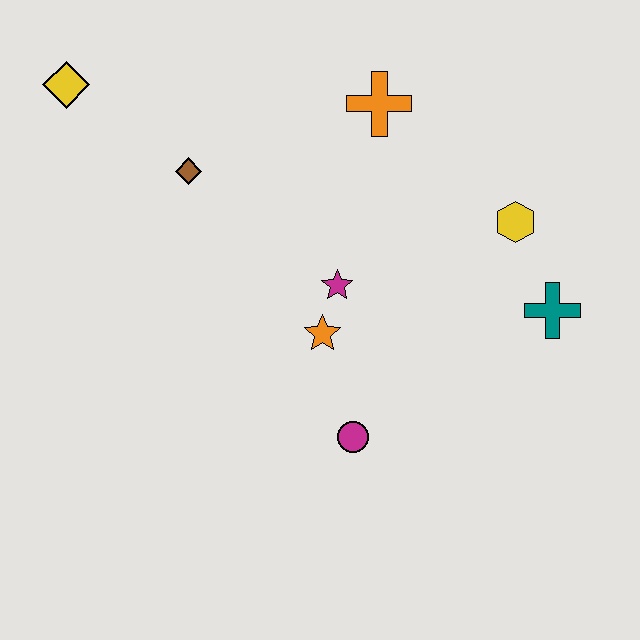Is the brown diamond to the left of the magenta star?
Yes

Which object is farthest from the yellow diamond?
The teal cross is farthest from the yellow diamond.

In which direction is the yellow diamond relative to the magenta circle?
The yellow diamond is above the magenta circle.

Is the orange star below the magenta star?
Yes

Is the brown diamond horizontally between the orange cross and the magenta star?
No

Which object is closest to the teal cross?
The yellow hexagon is closest to the teal cross.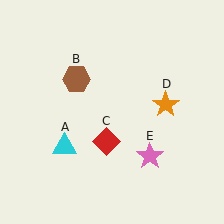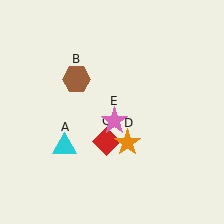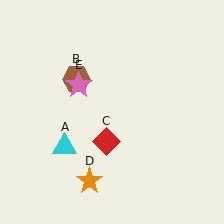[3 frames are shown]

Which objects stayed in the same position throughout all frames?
Cyan triangle (object A) and brown hexagon (object B) and red diamond (object C) remained stationary.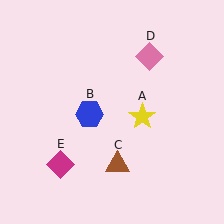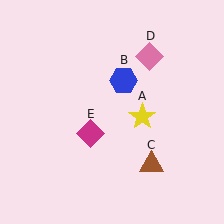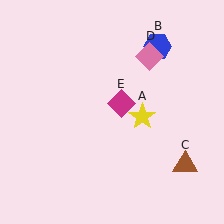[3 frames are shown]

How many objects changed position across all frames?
3 objects changed position: blue hexagon (object B), brown triangle (object C), magenta diamond (object E).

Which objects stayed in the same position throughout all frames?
Yellow star (object A) and pink diamond (object D) remained stationary.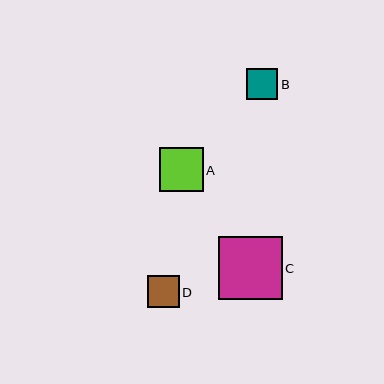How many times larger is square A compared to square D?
Square A is approximately 1.4 times the size of square D.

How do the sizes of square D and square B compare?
Square D and square B are approximately the same size.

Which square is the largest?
Square C is the largest with a size of approximately 63 pixels.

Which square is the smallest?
Square B is the smallest with a size of approximately 31 pixels.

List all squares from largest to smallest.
From largest to smallest: C, A, D, B.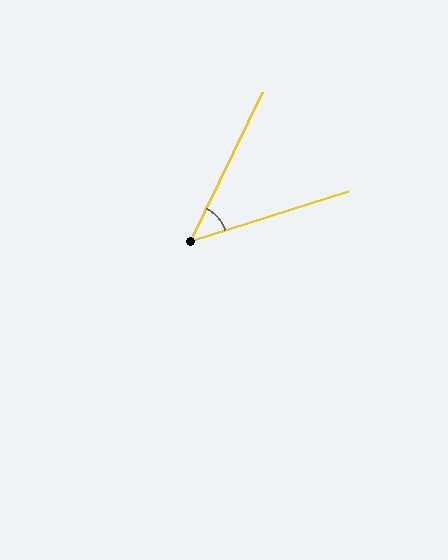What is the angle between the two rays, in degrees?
Approximately 47 degrees.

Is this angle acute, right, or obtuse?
It is acute.